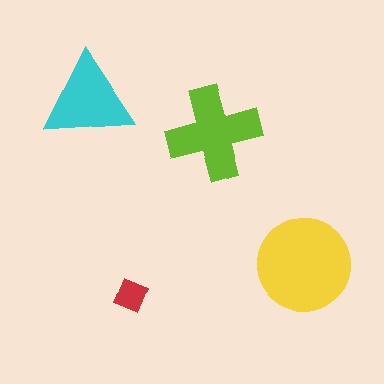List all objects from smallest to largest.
The red diamond, the cyan triangle, the lime cross, the yellow circle.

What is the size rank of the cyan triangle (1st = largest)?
3rd.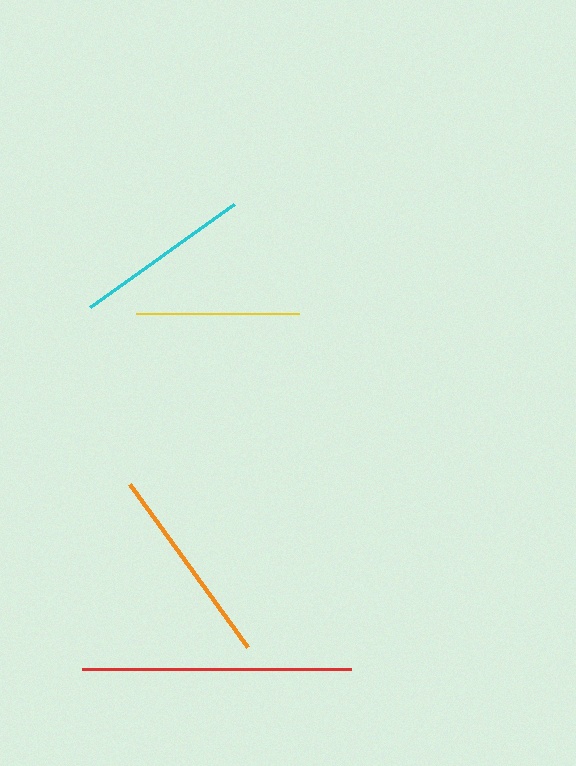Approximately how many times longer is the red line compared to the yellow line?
The red line is approximately 1.7 times the length of the yellow line.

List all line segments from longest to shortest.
From longest to shortest: red, orange, cyan, yellow.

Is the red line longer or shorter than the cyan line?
The red line is longer than the cyan line.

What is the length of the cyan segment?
The cyan segment is approximately 177 pixels long.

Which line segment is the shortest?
The yellow line is the shortest at approximately 163 pixels.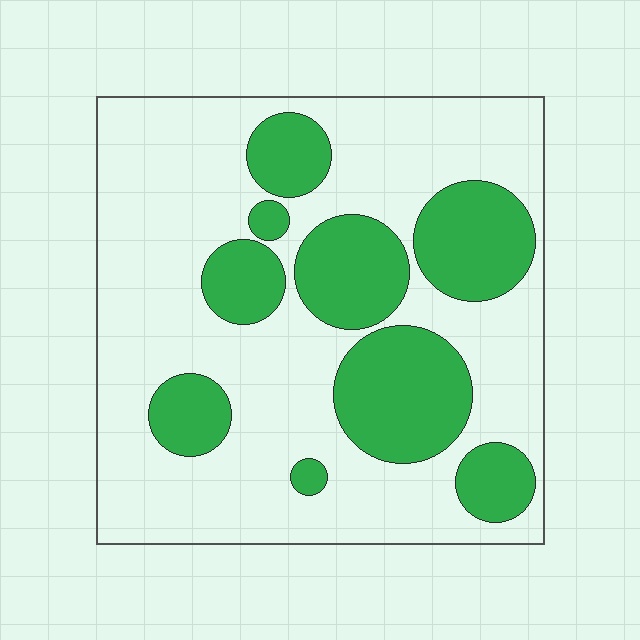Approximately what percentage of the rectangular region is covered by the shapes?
Approximately 30%.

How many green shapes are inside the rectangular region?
9.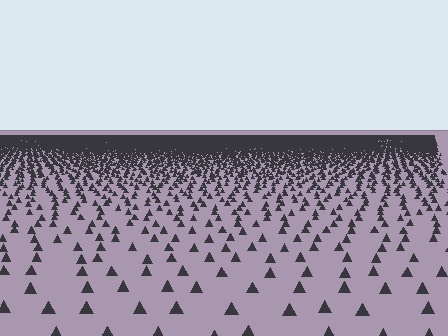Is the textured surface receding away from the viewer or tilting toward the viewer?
The surface is receding away from the viewer. Texture elements get smaller and denser toward the top.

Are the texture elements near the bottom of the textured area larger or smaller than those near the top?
Larger. Near the bottom, elements are closer to the viewer and appear at a bigger on-screen size.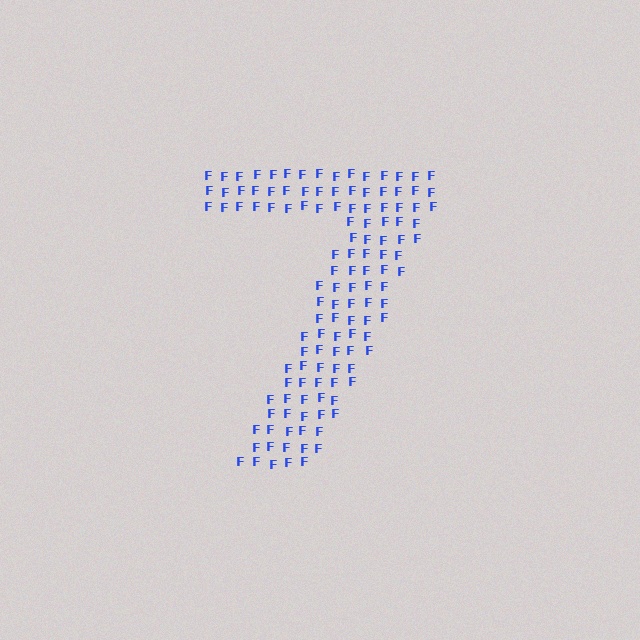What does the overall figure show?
The overall figure shows the digit 7.